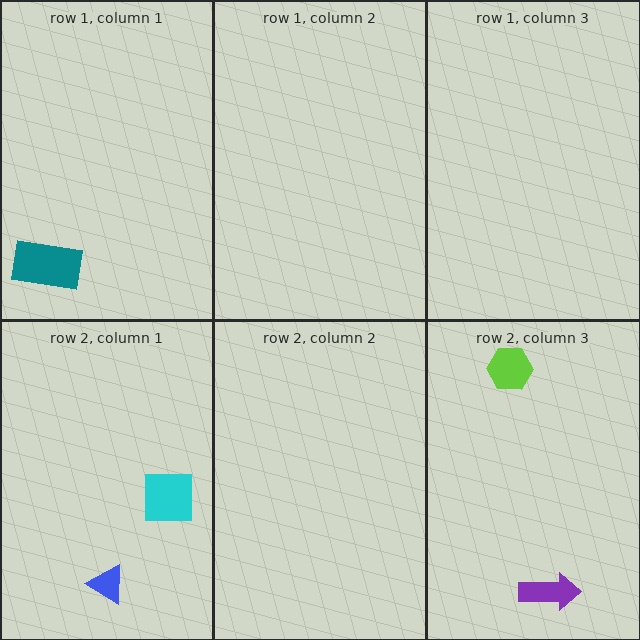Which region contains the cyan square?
The row 2, column 1 region.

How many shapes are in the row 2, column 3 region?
2.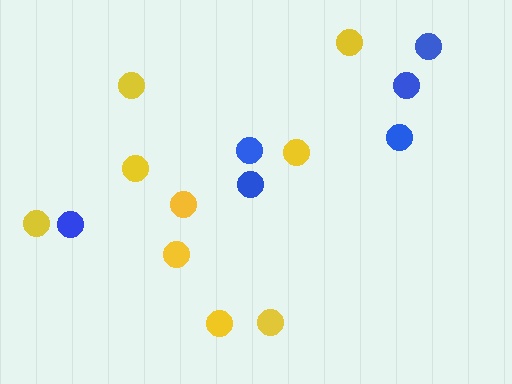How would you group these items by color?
There are 2 groups: one group of blue circles (6) and one group of yellow circles (9).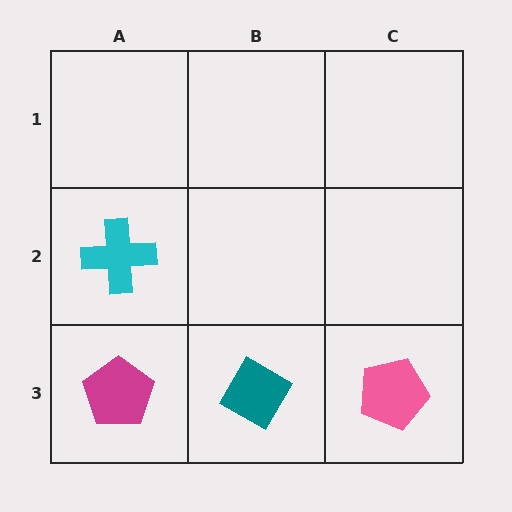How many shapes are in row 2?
1 shape.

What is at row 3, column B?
A teal diamond.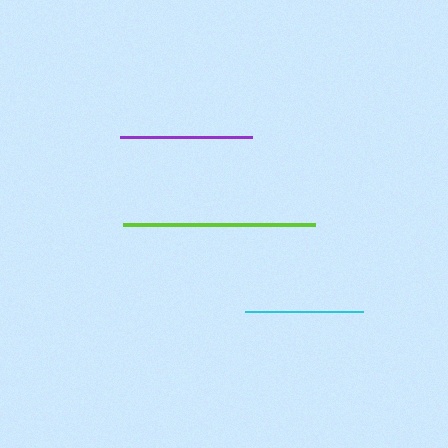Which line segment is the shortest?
The cyan line is the shortest at approximately 118 pixels.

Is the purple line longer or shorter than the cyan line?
The purple line is longer than the cyan line.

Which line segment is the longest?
The lime line is the longest at approximately 192 pixels.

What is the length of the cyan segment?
The cyan segment is approximately 118 pixels long.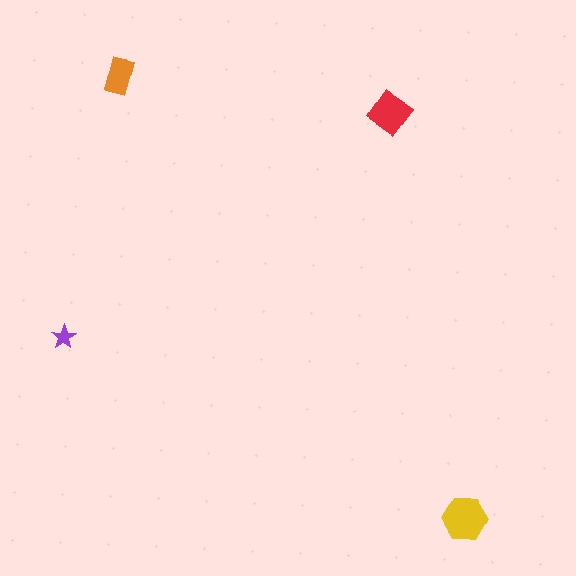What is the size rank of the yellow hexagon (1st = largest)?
1st.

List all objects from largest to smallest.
The yellow hexagon, the red diamond, the orange rectangle, the purple star.